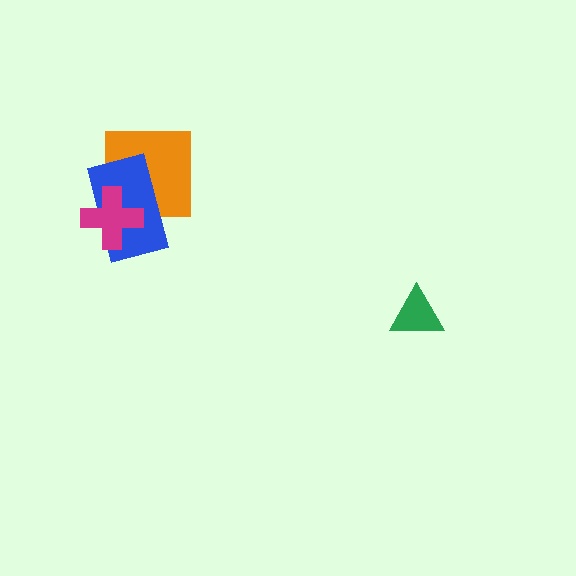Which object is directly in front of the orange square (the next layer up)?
The blue rectangle is directly in front of the orange square.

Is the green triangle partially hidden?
No, no other shape covers it.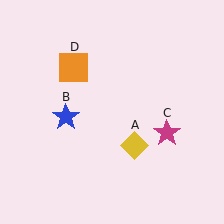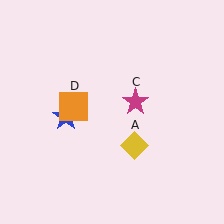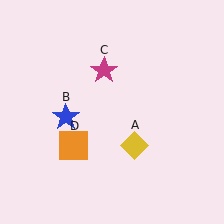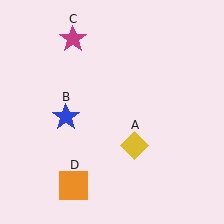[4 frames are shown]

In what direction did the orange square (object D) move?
The orange square (object D) moved down.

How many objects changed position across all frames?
2 objects changed position: magenta star (object C), orange square (object D).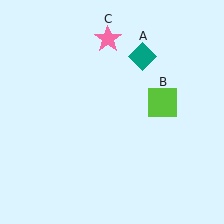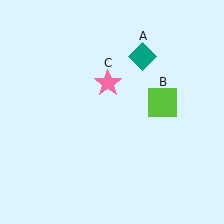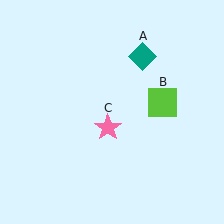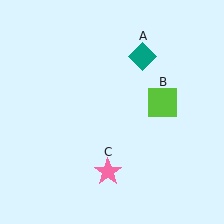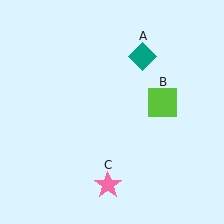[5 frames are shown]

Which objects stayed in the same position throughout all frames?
Teal diamond (object A) and lime square (object B) remained stationary.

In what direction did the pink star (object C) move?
The pink star (object C) moved down.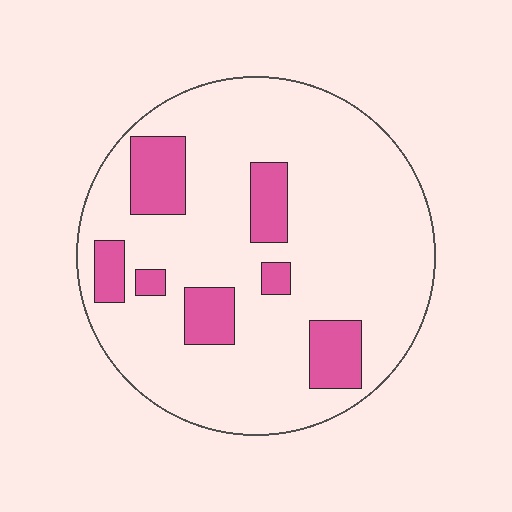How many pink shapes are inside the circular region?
7.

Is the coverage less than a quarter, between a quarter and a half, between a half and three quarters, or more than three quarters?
Less than a quarter.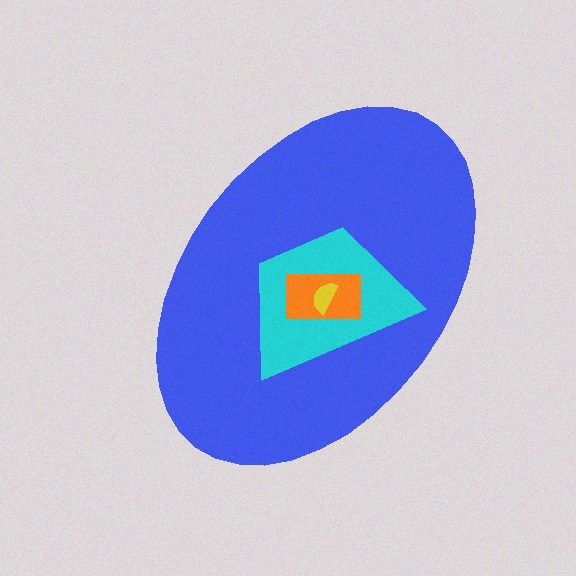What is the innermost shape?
The yellow semicircle.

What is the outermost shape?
The blue ellipse.